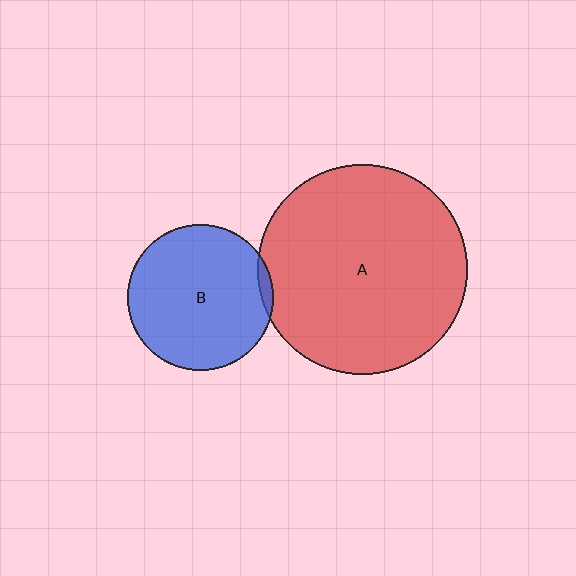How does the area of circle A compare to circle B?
Approximately 2.1 times.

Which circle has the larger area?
Circle A (red).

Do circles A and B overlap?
Yes.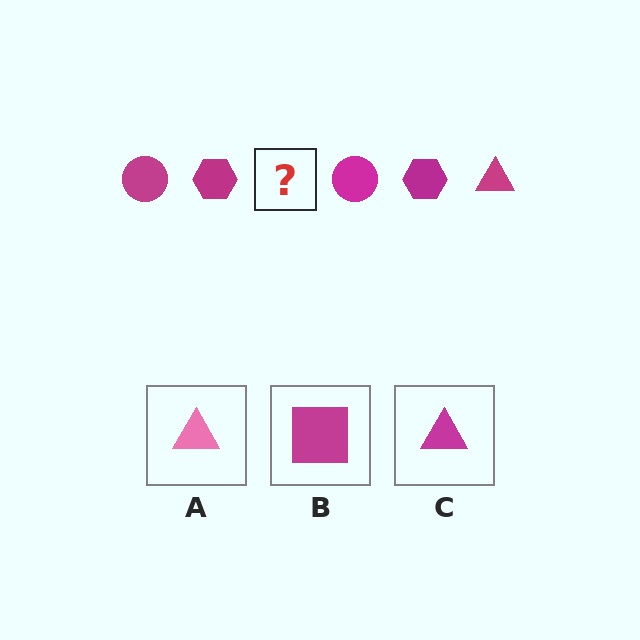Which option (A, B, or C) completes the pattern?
C.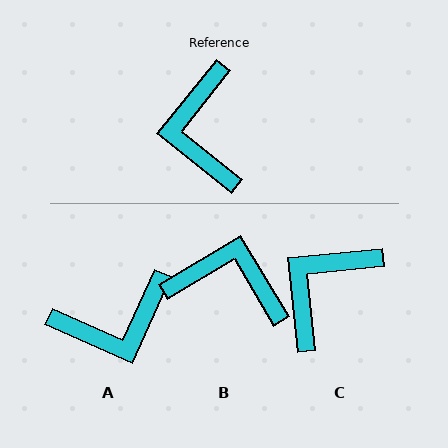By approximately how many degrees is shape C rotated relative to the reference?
Approximately 46 degrees clockwise.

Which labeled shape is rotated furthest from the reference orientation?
B, about 110 degrees away.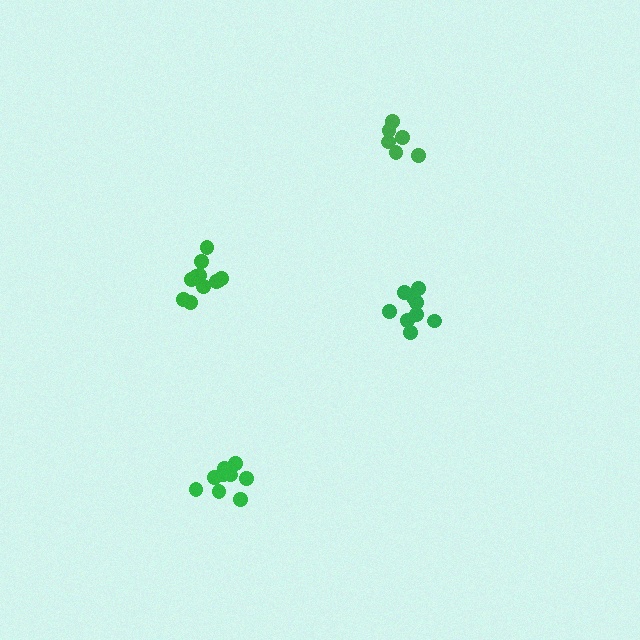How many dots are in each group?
Group 1: 11 dots, Group 2: 9 dots, Group 3: 6 dots, Group 4: 9 dots (35 total).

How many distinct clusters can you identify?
There are 4 distinct clusters.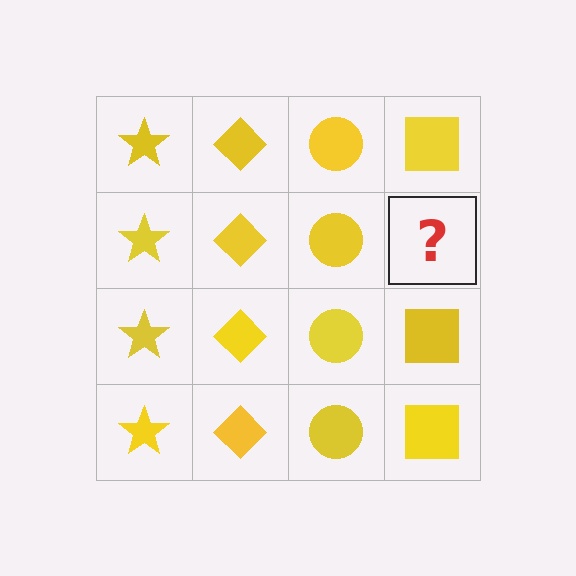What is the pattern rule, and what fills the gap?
The rule is that each column has a consistent shape. The gap should be filled with a yellow square.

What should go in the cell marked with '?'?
The missing cell should contain a yellow square.